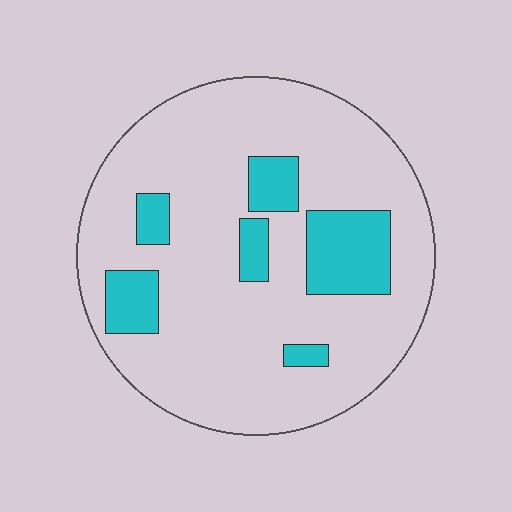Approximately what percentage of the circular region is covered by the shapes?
Approximately 20%.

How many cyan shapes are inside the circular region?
6.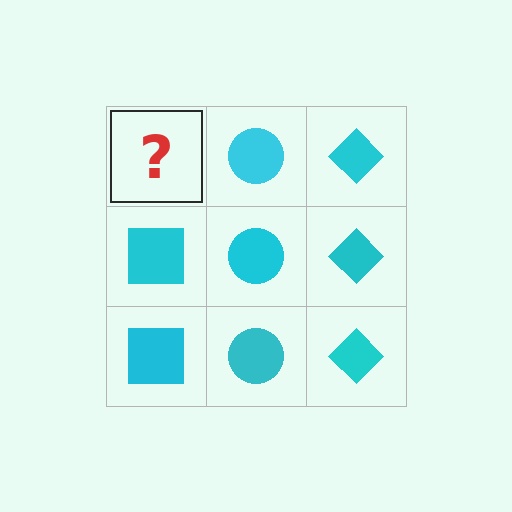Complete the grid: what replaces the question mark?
The question mark should be replaced with a cyan square.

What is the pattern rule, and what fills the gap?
The rule is that each column has a consistent shape. The gap should be filled with a cyan square.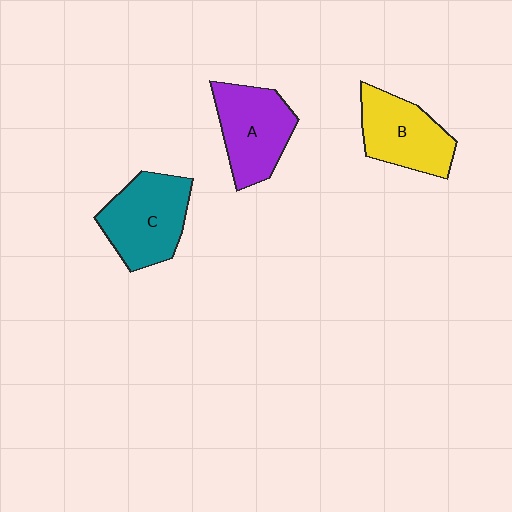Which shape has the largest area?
Shape C (teal).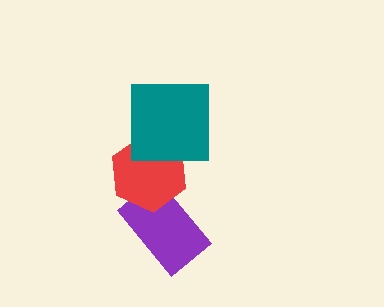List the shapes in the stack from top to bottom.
From top to bottom: the teal square, the red hexagon, the purple rectangle.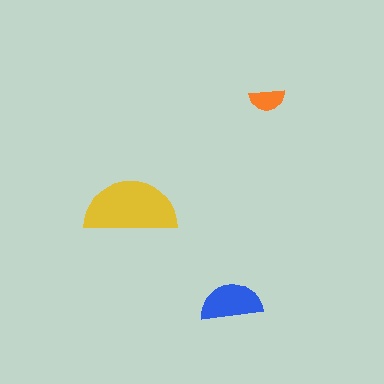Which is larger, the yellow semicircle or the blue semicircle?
The yellow one.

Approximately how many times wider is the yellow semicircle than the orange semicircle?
About 2.5 times wider.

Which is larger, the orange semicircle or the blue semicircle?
The blue one.